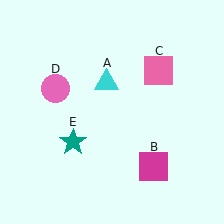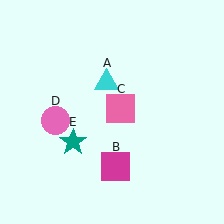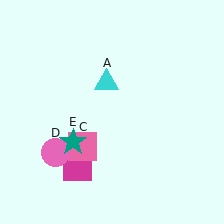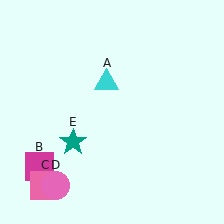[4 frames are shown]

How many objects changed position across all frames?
3 objects changed position: magenta square (object B), pink square (object C), pink circle (object D).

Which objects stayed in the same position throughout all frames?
Cyan triangle (object A) and teal star (object E) remained stationary.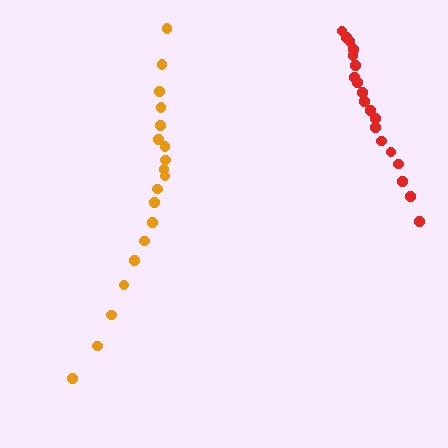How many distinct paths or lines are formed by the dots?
There are 2 distinct paths.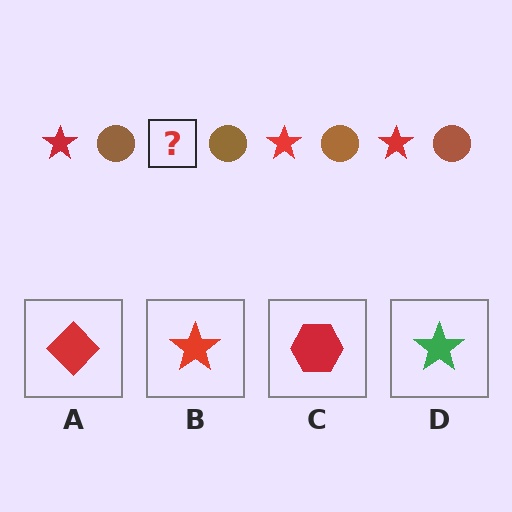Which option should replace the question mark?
Option B.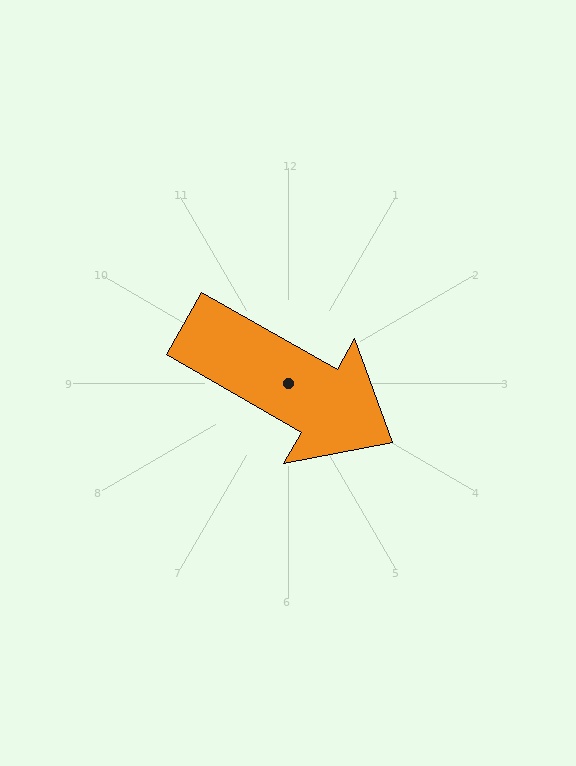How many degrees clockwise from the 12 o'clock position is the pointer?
Approximately 120 degrees.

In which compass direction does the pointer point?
Southeast.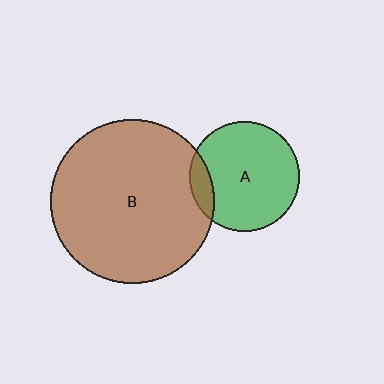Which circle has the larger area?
Circle B (brown).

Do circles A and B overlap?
Yes.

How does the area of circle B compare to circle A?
Approximately 2.2 times.